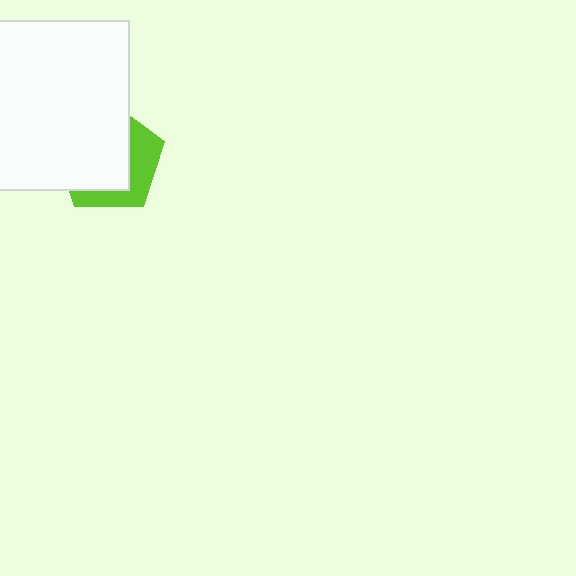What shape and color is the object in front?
The object in front is a white square.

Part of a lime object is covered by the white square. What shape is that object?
It is a pentagon.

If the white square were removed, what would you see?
You would see the complete lime pentagon.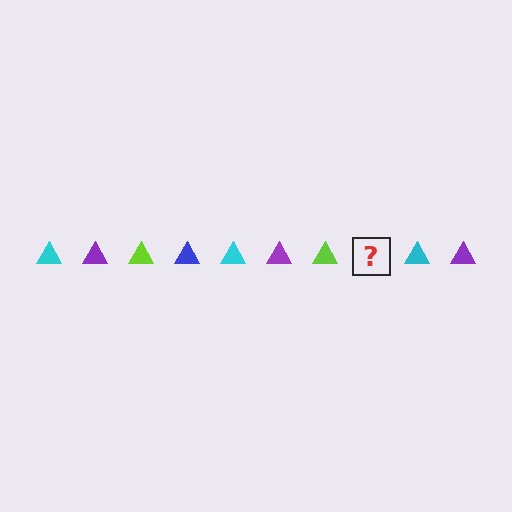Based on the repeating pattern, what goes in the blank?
The blank should be a blue triangle.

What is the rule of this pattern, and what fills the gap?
The rule is that the pattern cycles through cyan, purple, lime, blue triangles. The gap should be filled with a blue triangle.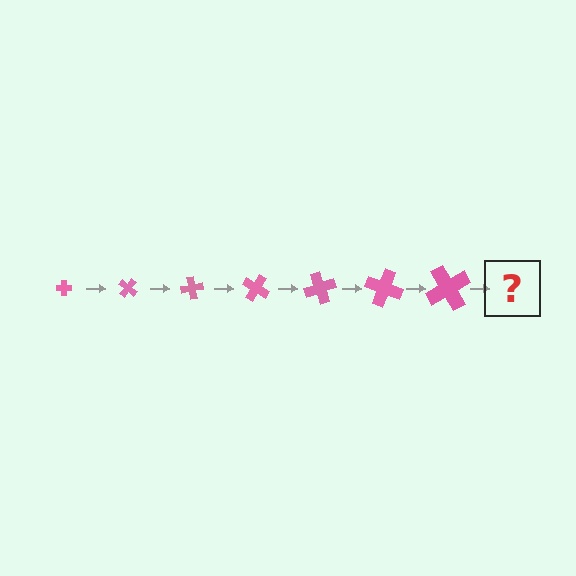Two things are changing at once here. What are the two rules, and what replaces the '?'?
The two rules are that the cross grows larger each step and it rotates 40 degrees each step. The '?' should be a cross, larger than the previous one and rotated 280 degrees from the start.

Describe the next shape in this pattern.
It should be a cross, larger than the previous one and rotated 280 degrees from the start.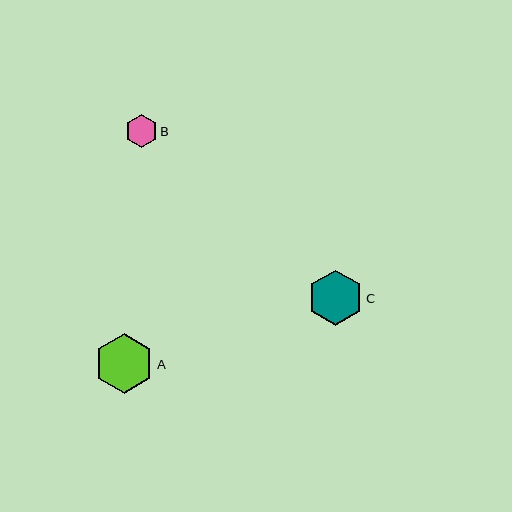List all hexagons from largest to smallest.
From largest to smallest: A, C, B.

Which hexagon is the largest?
Hexagon A is the largest with a size of approximately 60 pixels.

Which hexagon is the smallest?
Hexagon B is the smallest with a size of approximately 32 pixels.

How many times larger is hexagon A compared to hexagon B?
Hexagon A is approximately 1.9 times the size of hexagon B.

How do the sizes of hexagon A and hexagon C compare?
Hexagon A and hexagon C are approximately the same size.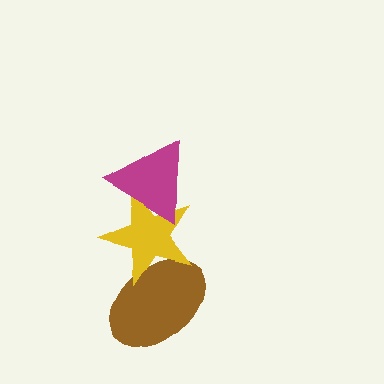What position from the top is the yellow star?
The yellow star is 2nd from the top.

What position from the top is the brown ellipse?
The brown ellipse is 3rd from the top.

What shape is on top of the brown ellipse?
The yellow star is on top of the brown ellipse.